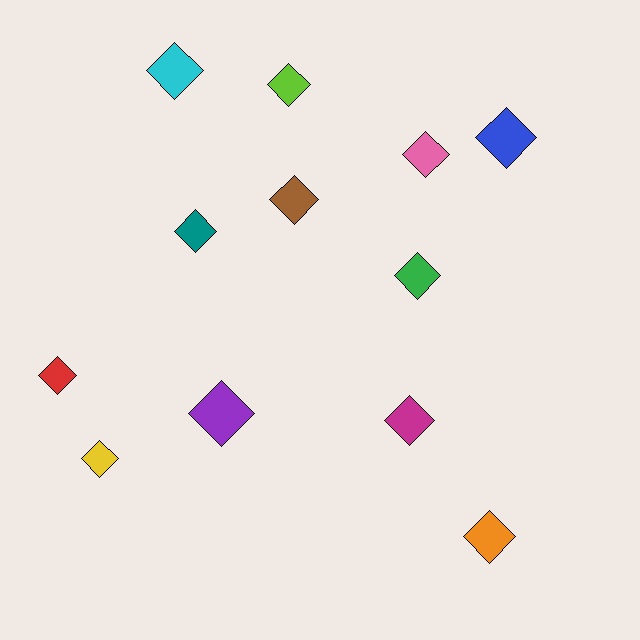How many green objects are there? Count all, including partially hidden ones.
There is 1 green object.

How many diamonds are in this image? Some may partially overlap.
There are 12 diamonds.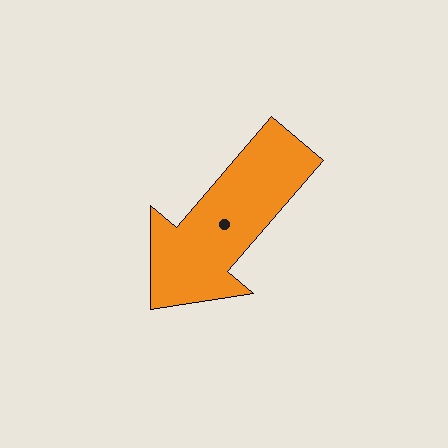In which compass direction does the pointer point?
Southwest.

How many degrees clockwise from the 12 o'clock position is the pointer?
Approximately 221 degrees.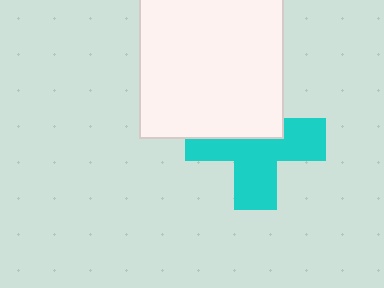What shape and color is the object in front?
The object in front is a white rectangle.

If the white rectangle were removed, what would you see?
You would see the complete cyan cross.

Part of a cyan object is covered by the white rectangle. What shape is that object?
It is a cross.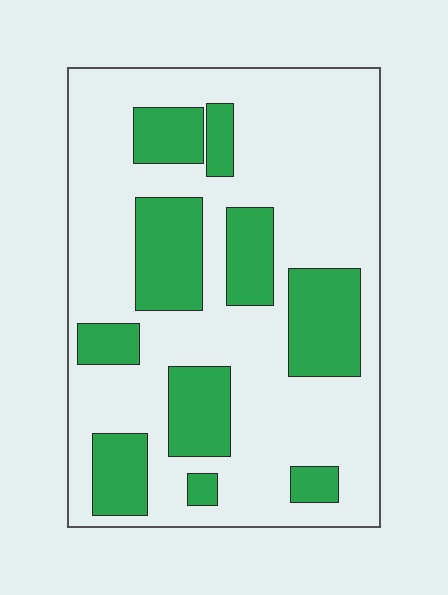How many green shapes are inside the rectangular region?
10.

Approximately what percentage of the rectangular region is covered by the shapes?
Approximately 30%.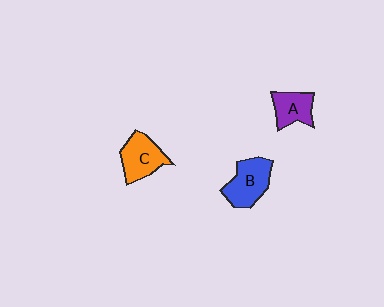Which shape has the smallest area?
Shape A (purple).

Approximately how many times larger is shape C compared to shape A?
Approximately 1.3 times.